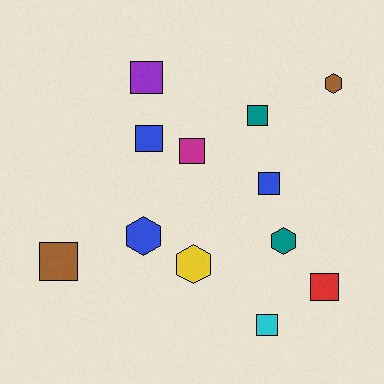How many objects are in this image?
There are 12 objects.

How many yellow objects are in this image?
There is 1 yellow object.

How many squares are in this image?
There are 8 squares.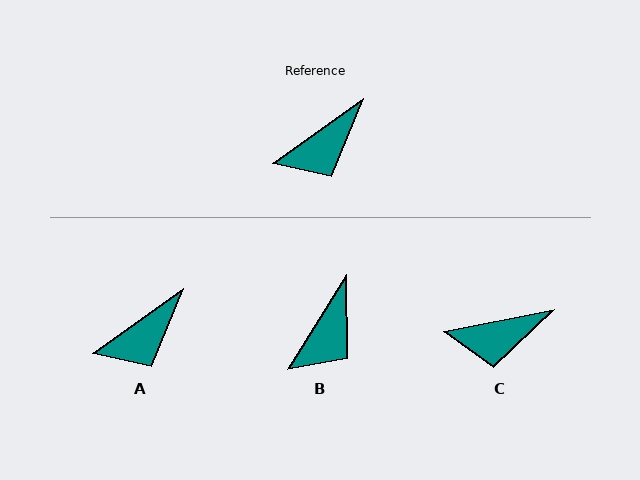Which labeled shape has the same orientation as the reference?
A.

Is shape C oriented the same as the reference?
No, it is off by about 24 degrees.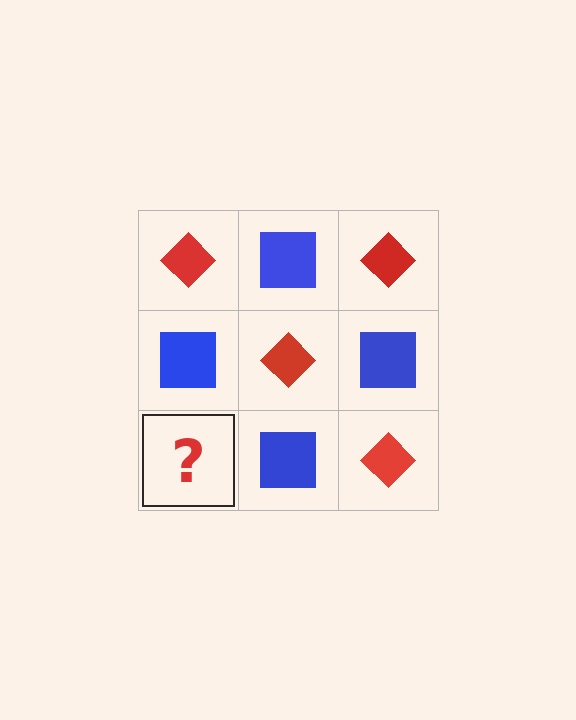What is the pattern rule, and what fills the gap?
The rule is that it alternates red diamond and blue square in a checkerboard pattern. The gap should be filled with a red diamond.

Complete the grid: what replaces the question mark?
The question mark should be replaced with a red diamond.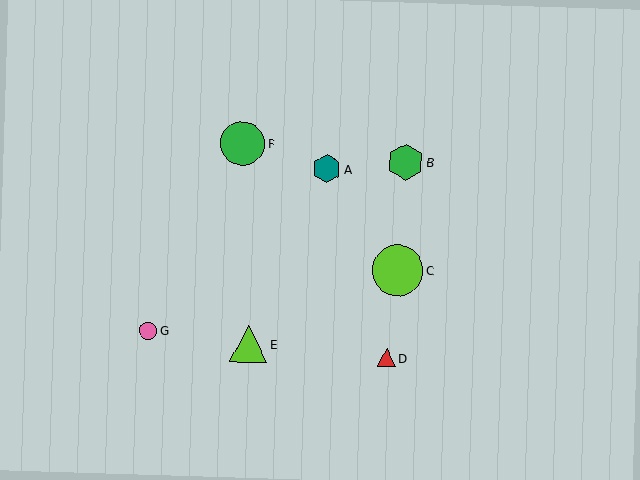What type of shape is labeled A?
Shape A is a teal hexagon.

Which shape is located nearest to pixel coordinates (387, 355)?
The red triangle (labeled D) at (387, 358) is nearest to that location.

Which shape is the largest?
The lime circle (labeled C) is the largest.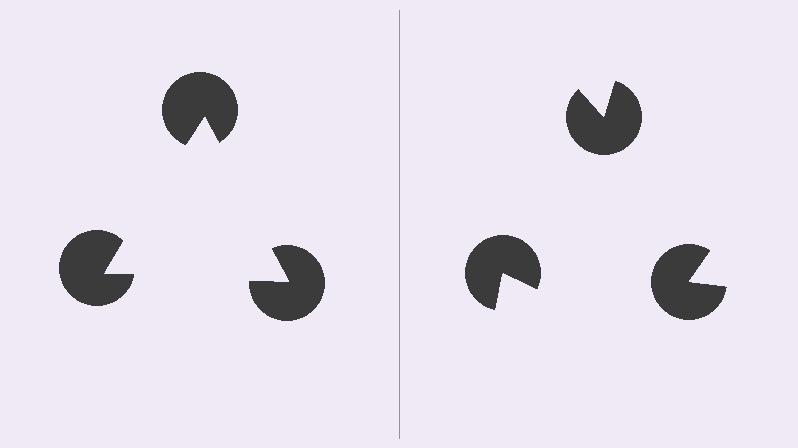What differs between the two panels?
The pac-man discs are positioned identically on both sides; only the wedge orientations differ. On the left they align to a triangle; on the right they are misaligned.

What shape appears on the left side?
An illusory triangle.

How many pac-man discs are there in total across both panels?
6 — 3 on each side.